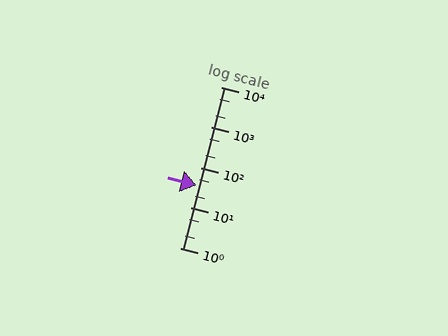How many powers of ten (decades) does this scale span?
The scale spans 4 decades, from 1 to 10000.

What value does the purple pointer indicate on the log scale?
The pointer indicates approximately 35.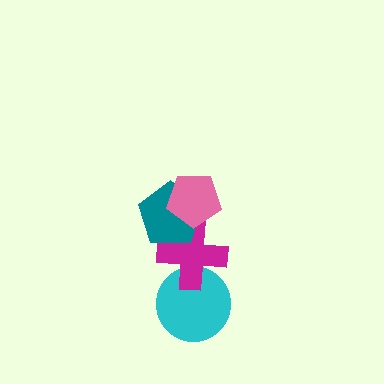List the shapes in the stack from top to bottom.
From top to bottom: the pink pentagon, the teal pentagon, the magenta cross, the cyan circle.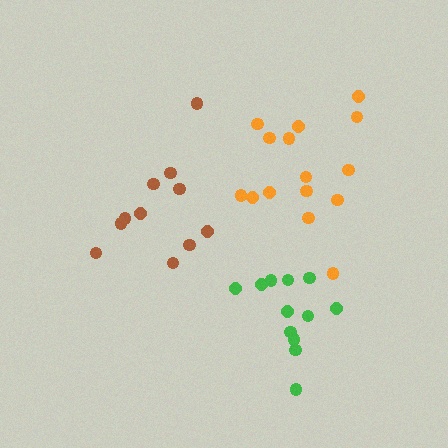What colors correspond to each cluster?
The clusters are colored: brown, green, orange.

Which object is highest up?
The orange cluster is topmost.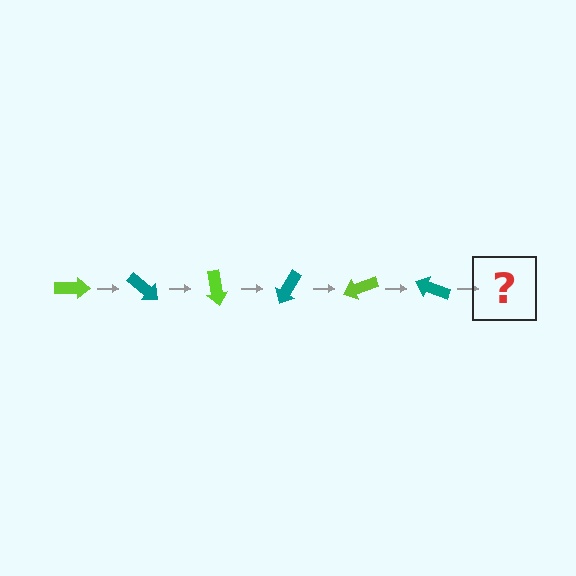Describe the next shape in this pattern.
It should be a lime arrow, rotated 240 degrees from the start.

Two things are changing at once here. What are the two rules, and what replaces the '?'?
The two rules are that it rotates 40 degrees each step and the color cycles through lime and teal. The '?' should be a lime arrow, rotated 240 degrees from the start.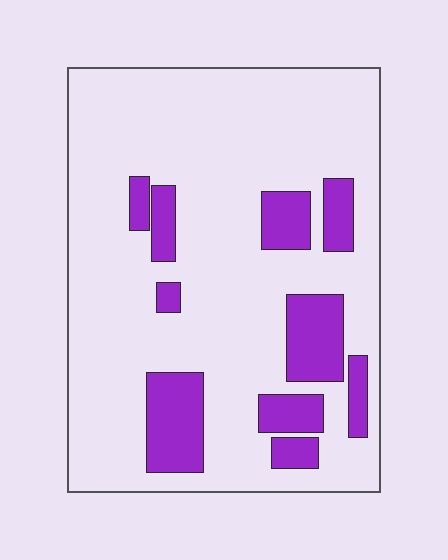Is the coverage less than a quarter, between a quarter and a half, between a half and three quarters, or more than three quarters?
Less than a quarter.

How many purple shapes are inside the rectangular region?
10.